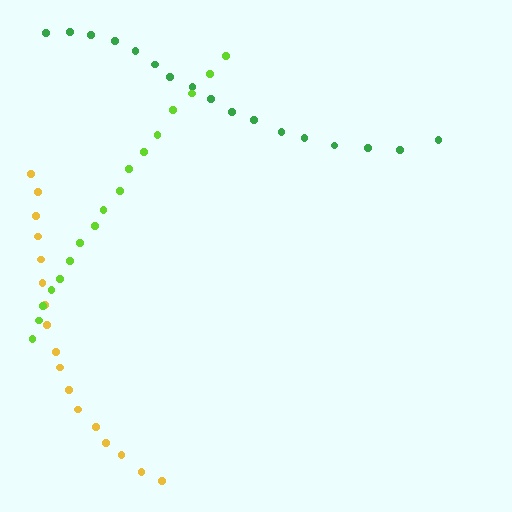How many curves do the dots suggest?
There are 3 distinct paths.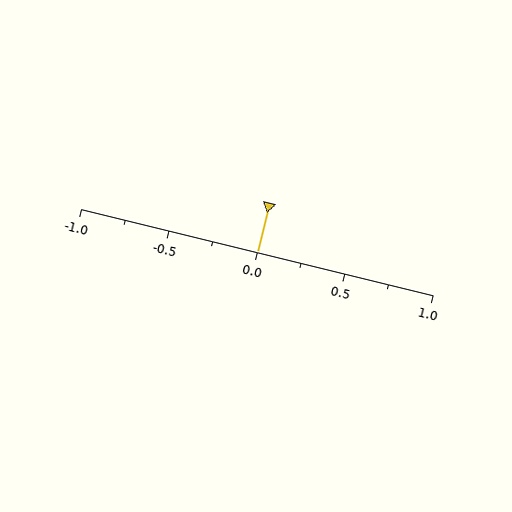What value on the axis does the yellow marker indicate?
The marker indicates approximately 0.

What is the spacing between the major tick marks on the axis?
The major ticks are spaced 0.5 apart.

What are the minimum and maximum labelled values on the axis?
The axis runs from -1.0 to 1.0.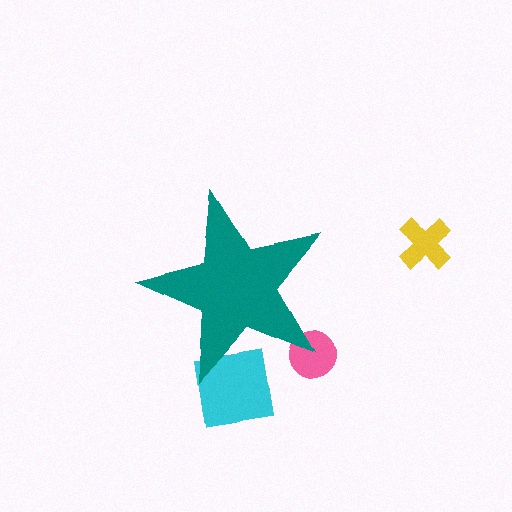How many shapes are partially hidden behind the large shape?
2 shapes are partially hidden.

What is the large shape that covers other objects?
A teal star.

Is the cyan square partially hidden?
Yes, the cyan square is partially hidden behind the teal star.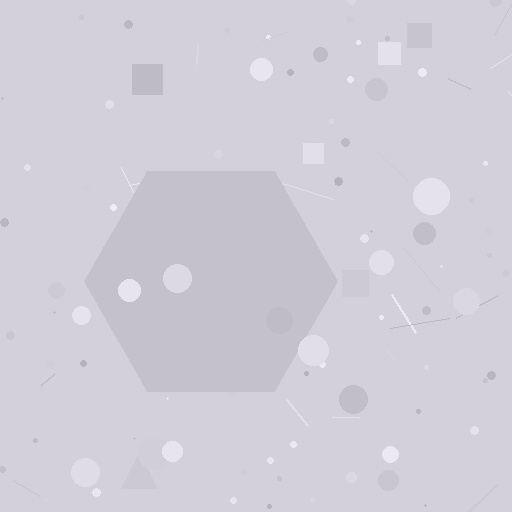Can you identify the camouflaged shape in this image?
The camouflaged shape is a hexagon.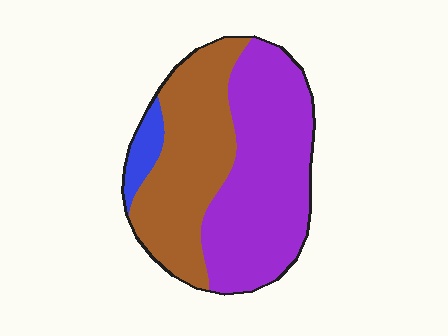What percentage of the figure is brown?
Brown takes up about two fifths (2/5) of the figure.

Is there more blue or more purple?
Purple.